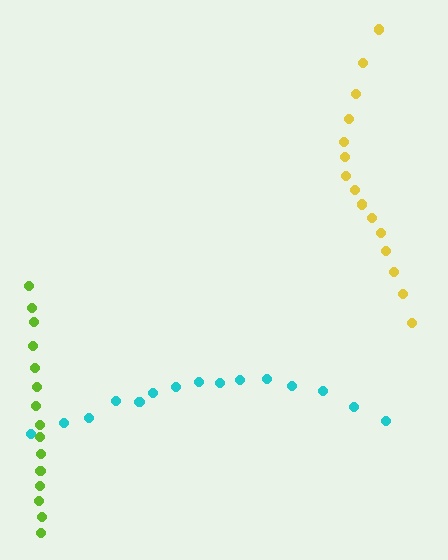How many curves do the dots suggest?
There are 3 distinct paths.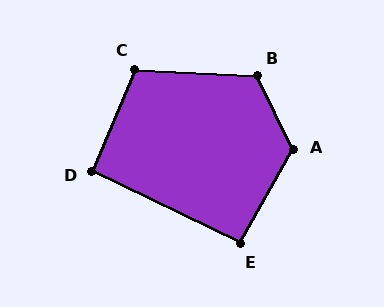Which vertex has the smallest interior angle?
D, at approximately 93 degrees.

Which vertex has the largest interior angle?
A, at approximately 124 degrees.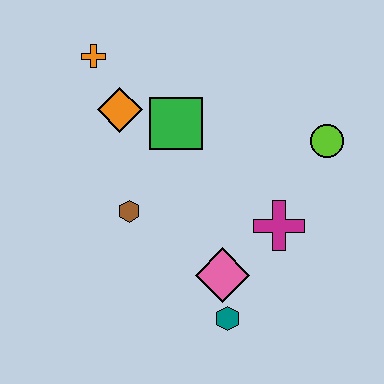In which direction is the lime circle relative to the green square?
The lime circle is to the right of the green square.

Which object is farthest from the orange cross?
The teal hexagon is farthest from the orange cross.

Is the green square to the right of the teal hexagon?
No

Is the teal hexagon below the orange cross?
Yes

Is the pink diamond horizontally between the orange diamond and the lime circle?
Yes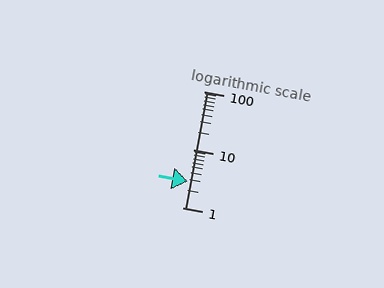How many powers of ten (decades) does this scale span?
The scale spans 2 decades, from 1 to 100.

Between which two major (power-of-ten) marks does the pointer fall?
The pointer is between 1 and 10.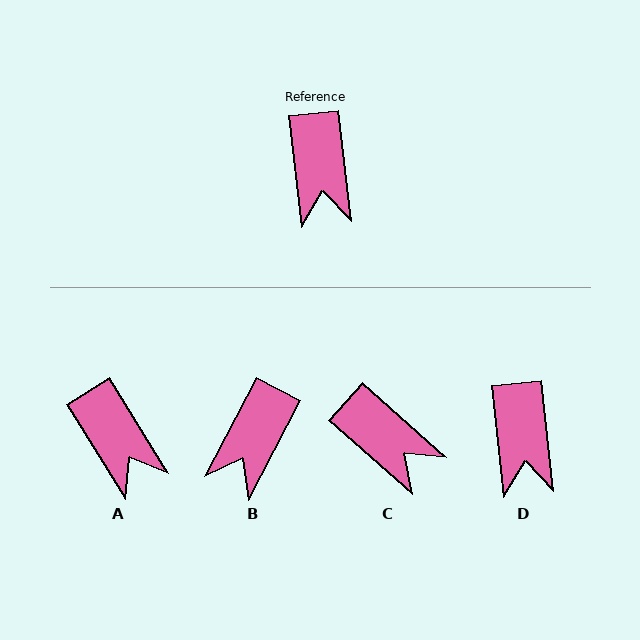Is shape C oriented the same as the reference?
No, it is off by about 42 degrees.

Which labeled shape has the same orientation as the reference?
D.